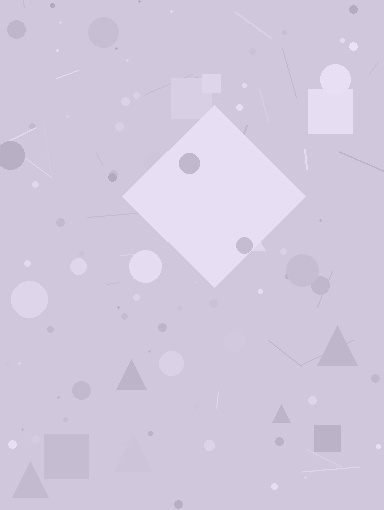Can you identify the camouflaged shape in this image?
The camouflaged shape is a diamond.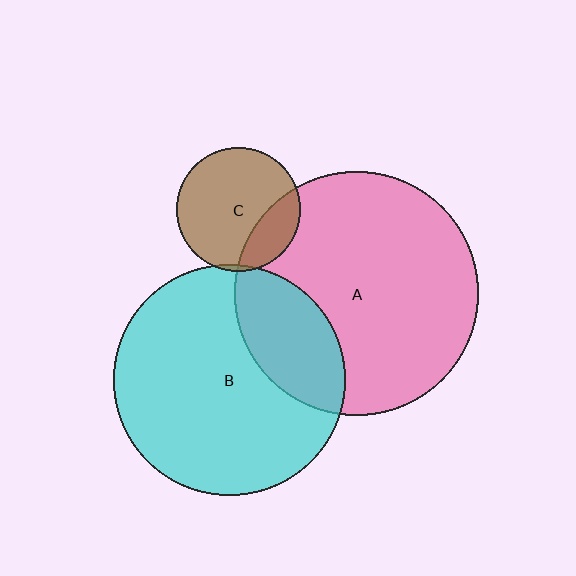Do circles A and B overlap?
Yes.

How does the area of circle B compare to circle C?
Approximately 3.5 times.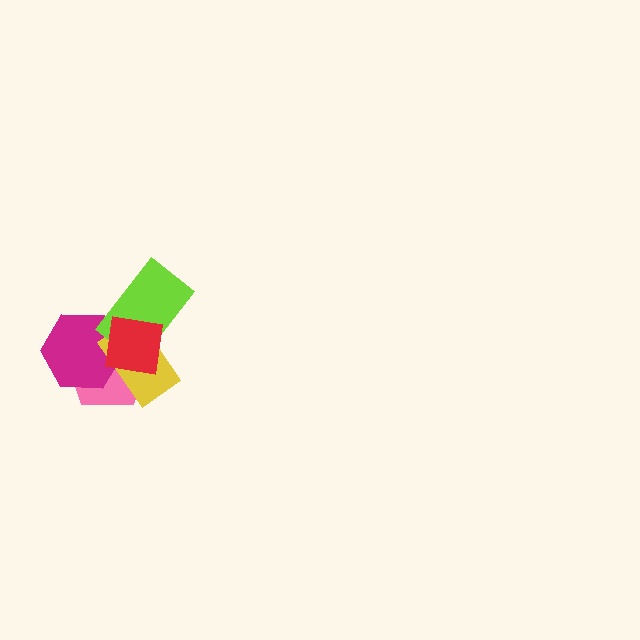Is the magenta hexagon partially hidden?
Yes, it is partially covered by another shape.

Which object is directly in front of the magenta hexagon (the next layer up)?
The yellow rectangle is directly in front of the magenta hexagon.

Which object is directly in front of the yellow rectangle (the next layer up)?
The lime rectangle is directly in front of the yellow rectangle.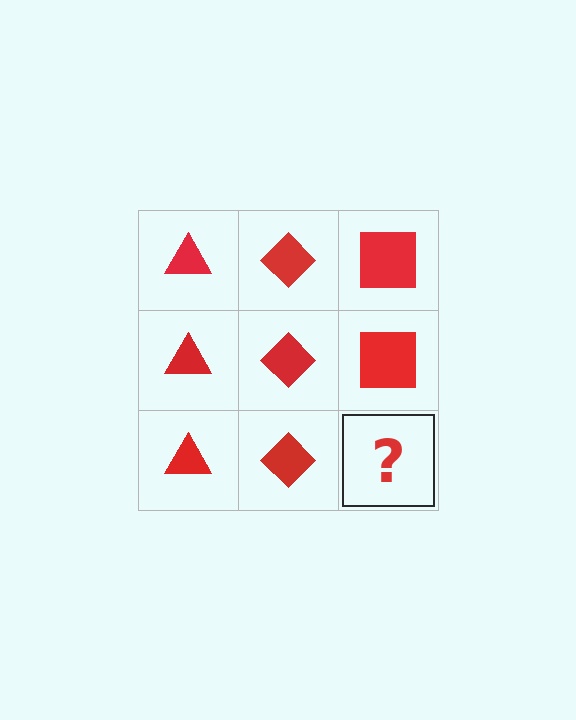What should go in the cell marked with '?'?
The missing cell should contain a red square.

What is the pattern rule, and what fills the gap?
The rule is that each column has a consistent shape. The gap should be filled with a red square.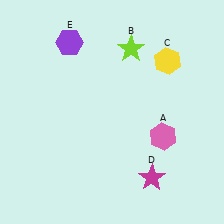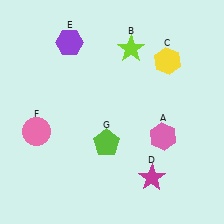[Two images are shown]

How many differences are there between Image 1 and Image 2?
There are 2 differences between the two images.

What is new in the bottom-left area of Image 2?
A lime pentagon (G) was added in the bottom-left area of Image 2.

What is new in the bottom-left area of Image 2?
A pink circle (F) was added in the bottom-left area of Image 2.